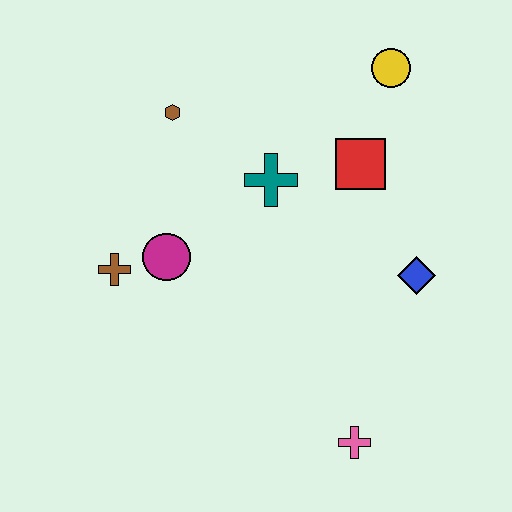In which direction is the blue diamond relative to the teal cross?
The blue diamond is to the right of the teal cross.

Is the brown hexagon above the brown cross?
Yes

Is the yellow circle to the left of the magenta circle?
No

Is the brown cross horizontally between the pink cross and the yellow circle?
No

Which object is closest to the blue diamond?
The red square is closest to the blue diamond.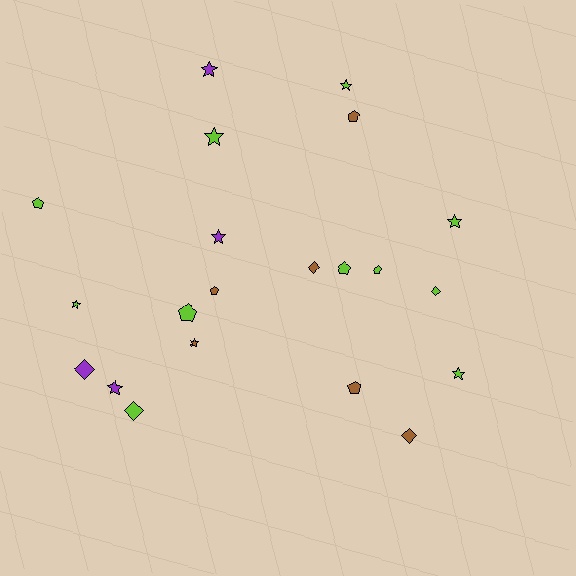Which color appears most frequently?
Lime, with 11 objects.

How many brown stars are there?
There is 1 brown star.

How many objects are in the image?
There are 21 objects.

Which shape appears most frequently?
Star, with 9 objects.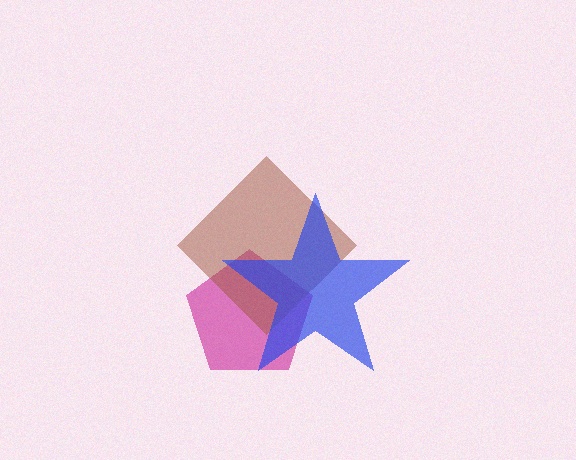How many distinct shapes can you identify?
There are 3 distinct shapes: a magenta pentagon, a brown diamond, a blue star.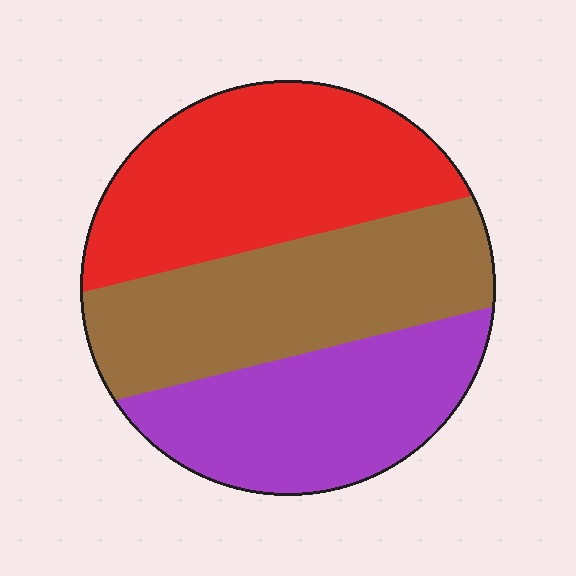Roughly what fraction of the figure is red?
Red takes up about three eighths (3/8) of the figure.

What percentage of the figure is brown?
Brown takes up about one third (1/3) of the figure.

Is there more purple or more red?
Red.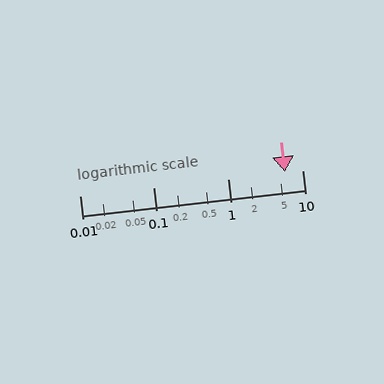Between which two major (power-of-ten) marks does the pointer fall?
The pointer is between 1 and 10.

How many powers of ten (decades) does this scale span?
The scale spans 3 decades, from 0.01 to 10.